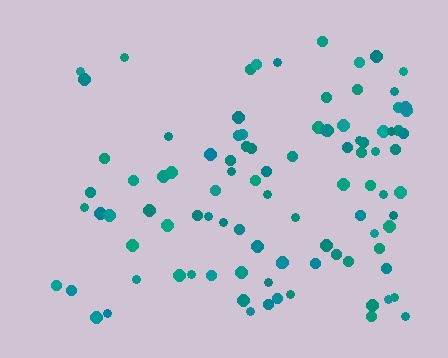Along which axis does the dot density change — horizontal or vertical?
Horizontal.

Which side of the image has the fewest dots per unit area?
The left.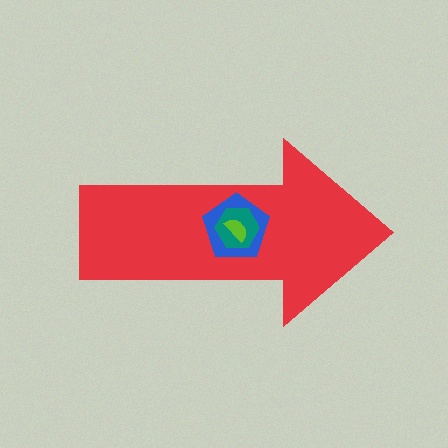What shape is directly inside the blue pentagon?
The teal hexagon.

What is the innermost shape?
The lime semicircle.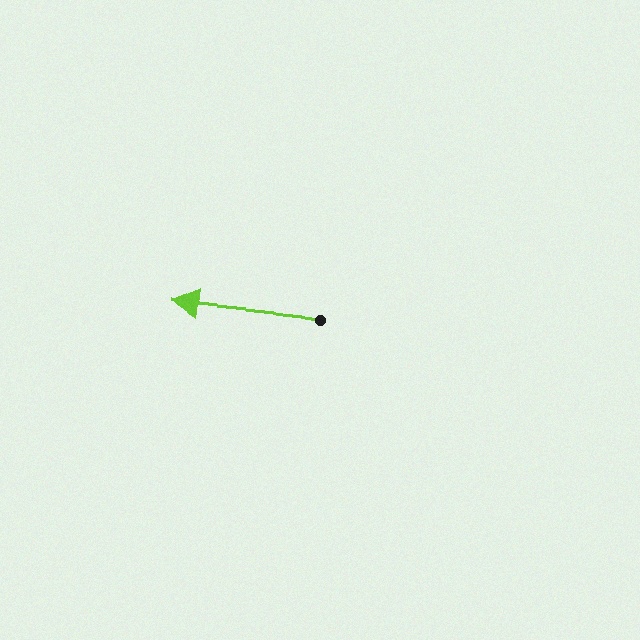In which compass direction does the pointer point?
West.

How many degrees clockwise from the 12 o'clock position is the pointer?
Approximately 276 degrees.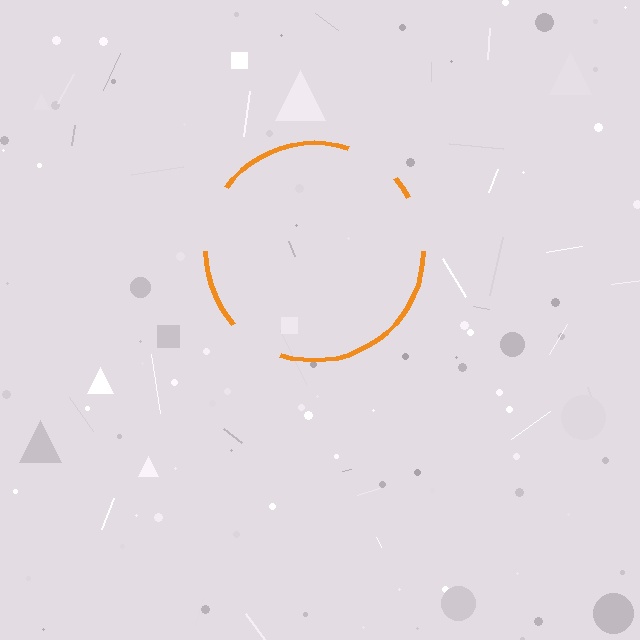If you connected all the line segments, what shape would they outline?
They would outline a circle.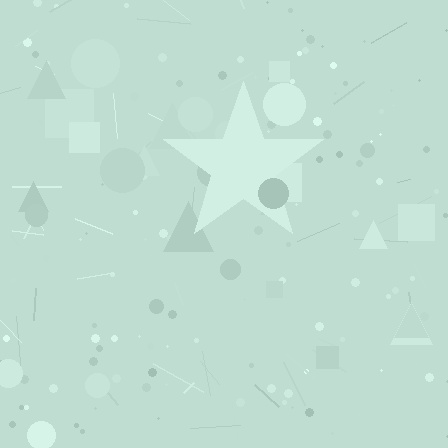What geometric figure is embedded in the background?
A star is embedded in the background.